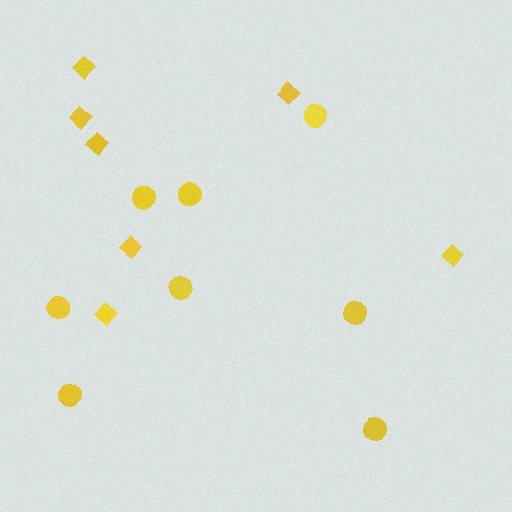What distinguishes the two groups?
There are 2 groups: one group of diamonds (7) and one group of circles (8).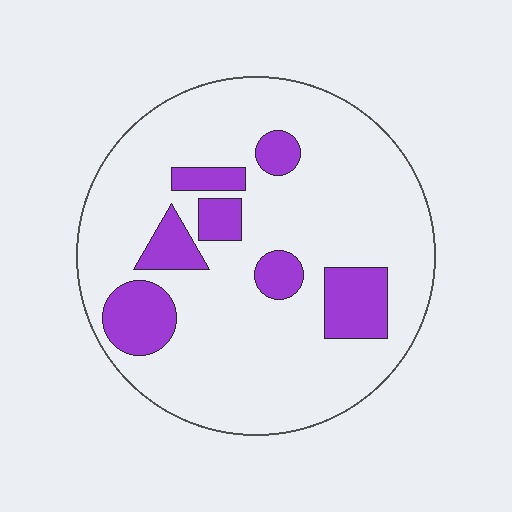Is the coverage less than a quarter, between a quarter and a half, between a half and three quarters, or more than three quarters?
Less than a quarter.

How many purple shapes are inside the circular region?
7.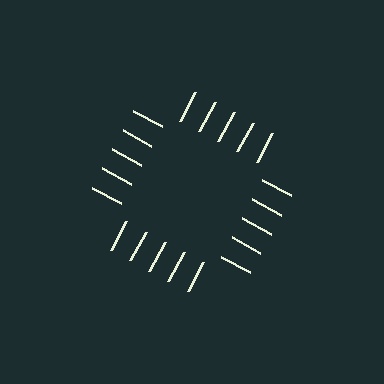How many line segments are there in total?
20 — 5 along each of the 4 edges.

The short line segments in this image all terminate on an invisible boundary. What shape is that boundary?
An illusory square — the line segments terminate on its edges but no continuous stroke is drawn.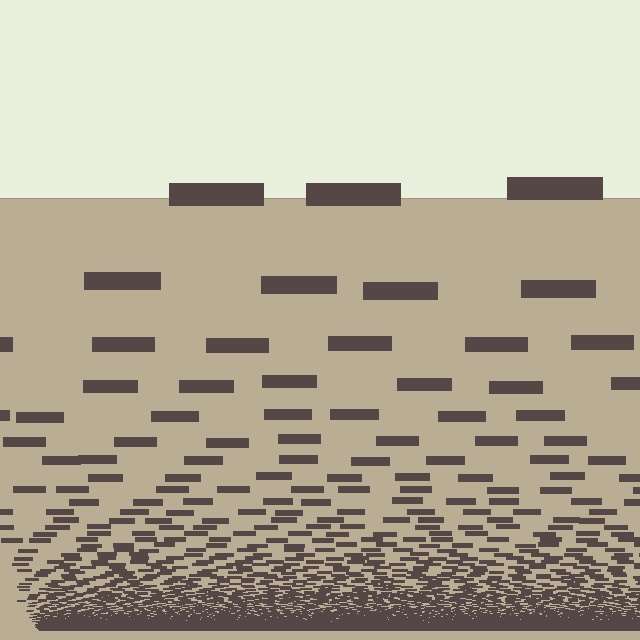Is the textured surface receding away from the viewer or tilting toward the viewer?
The surface appears to tilt toward the viewer. Texture elements get larger and sparser toward the top.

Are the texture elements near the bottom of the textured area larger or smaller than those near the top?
Smaller. The gradient is inverted — elements near the bottom are smaller and denser.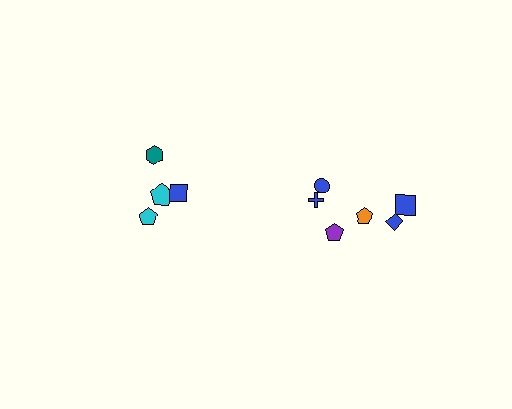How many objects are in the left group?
There are 4 objects.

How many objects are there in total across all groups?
There are 10 objects.